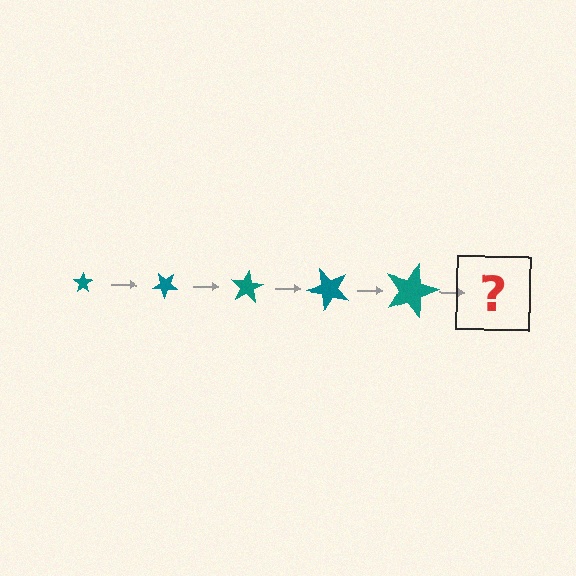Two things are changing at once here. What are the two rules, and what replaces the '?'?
The two rules are that the star grows larger each step and it rotates 40 degrees each step. The '?' should be a star, larger than the previous one and rotated 200 degrees from the start.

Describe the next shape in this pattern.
It should be a star, larger than the previous one and rotated 200 degrees from the start.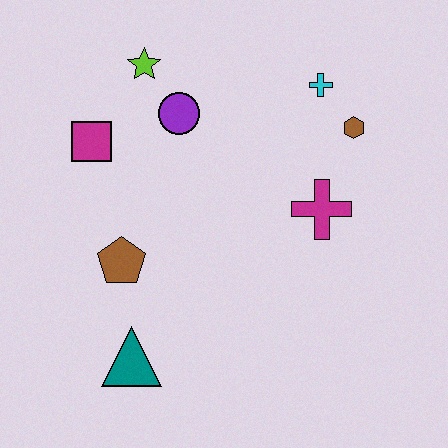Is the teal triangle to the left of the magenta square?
No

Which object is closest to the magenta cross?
The brown hexagon is closest to the magenta cross.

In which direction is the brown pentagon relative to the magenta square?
The brown pentagon is below the magenta square.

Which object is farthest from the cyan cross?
The teal triangle is farthest from the cyan cross.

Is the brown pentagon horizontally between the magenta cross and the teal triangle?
No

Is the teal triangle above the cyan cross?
No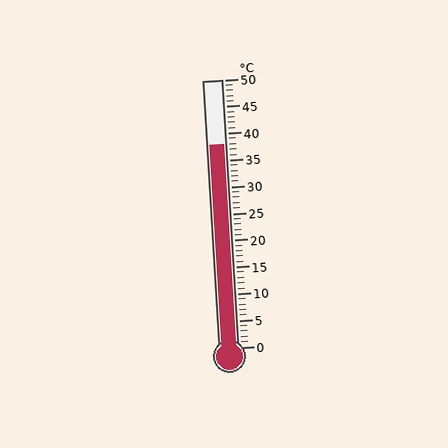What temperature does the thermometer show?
The thermometer shows approximately 38°C.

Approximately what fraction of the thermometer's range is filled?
The thermometer is filled to approximately 75% of its range.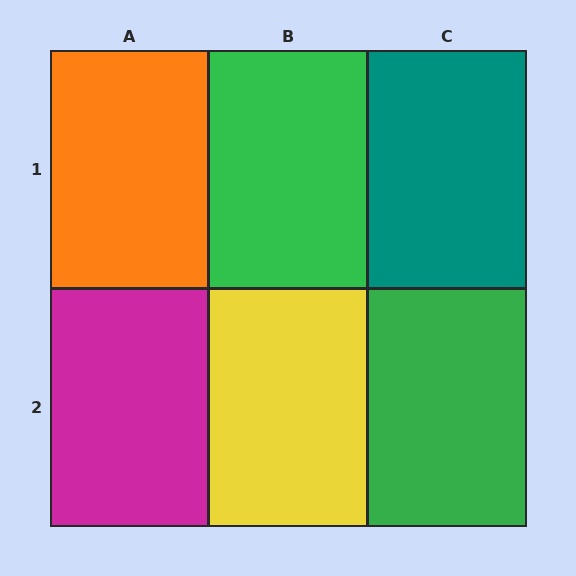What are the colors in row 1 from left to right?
Orange, green, teal.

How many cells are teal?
1 cell is teal.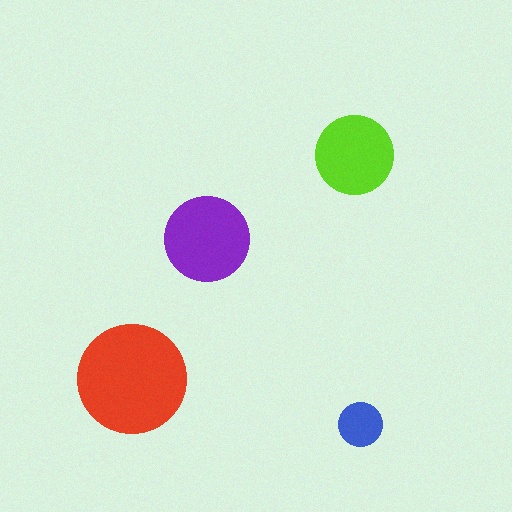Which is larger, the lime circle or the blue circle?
The lime one.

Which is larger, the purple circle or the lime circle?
The purple one.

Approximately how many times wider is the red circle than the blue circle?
About 2.5 times wider.